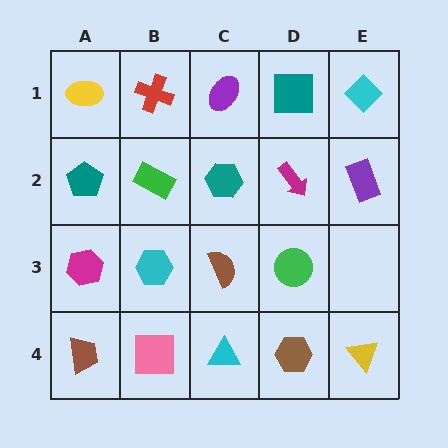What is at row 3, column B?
A cyan hexagon.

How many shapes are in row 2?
5 shapes.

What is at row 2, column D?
A magenta arrow.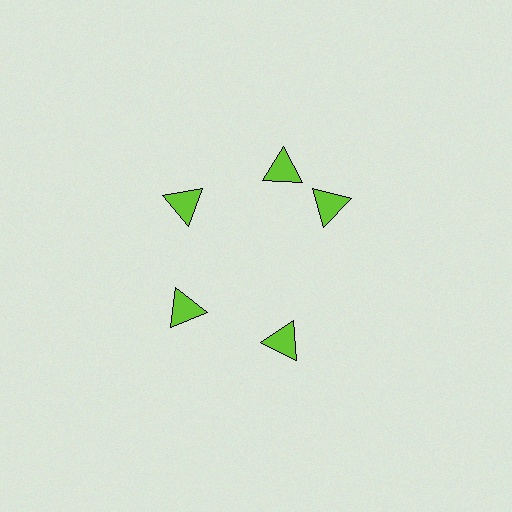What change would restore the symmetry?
The symmetry would be restored by rotating it back into even spacing with its neighbors so that all 5 triangles sit at equal angles and equal distance from the center.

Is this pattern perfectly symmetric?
No. The 5 lime triangles are arranged in a ring, but one element near the 3 o'clock position is rotated out of alignment along the ring, breaking the 5-fold rotational symmetry.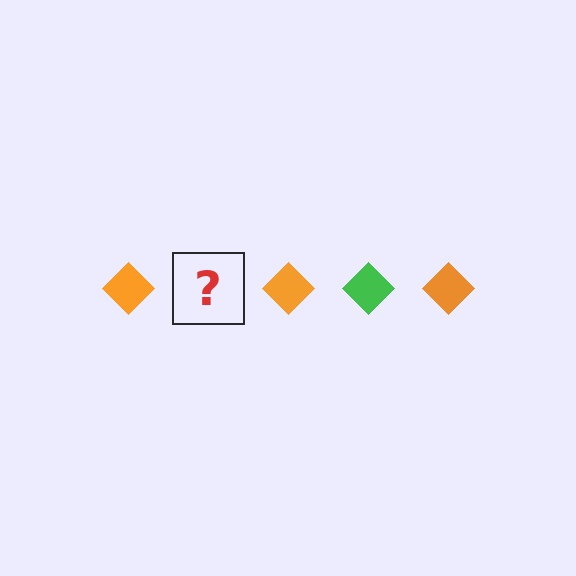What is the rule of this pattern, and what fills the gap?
The rule is that the pattern cycles through orange, green diamonds. The gap should be filled with a green diamond.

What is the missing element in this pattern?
The missing element is a green diamond.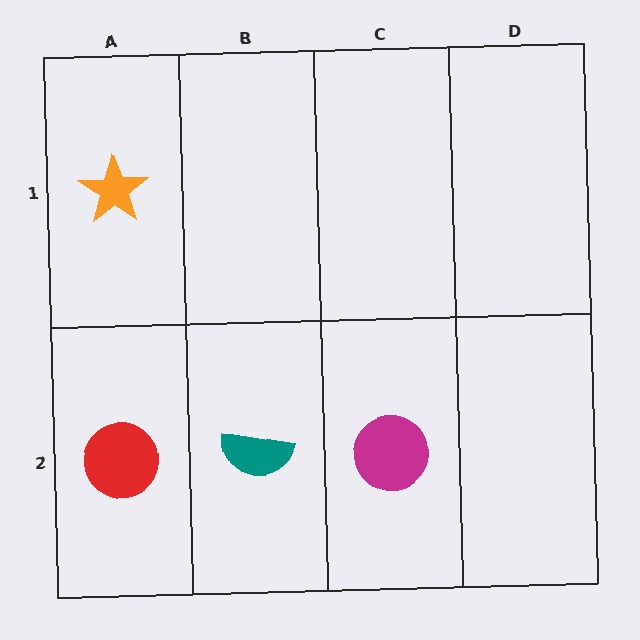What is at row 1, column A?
An orange star.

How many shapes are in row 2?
3 shapes.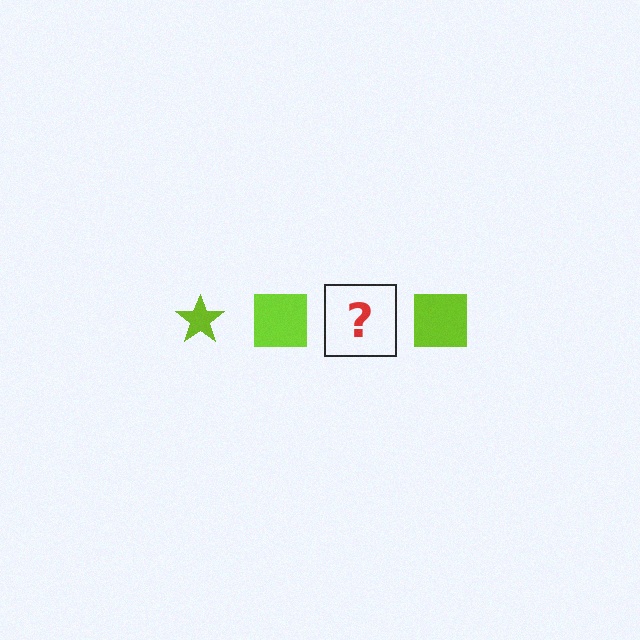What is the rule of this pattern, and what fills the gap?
The rule is that the pattern cycles through star, square shapes in lime. The gap should be filled with a lime star.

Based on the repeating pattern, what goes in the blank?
The blank should be a lime star.